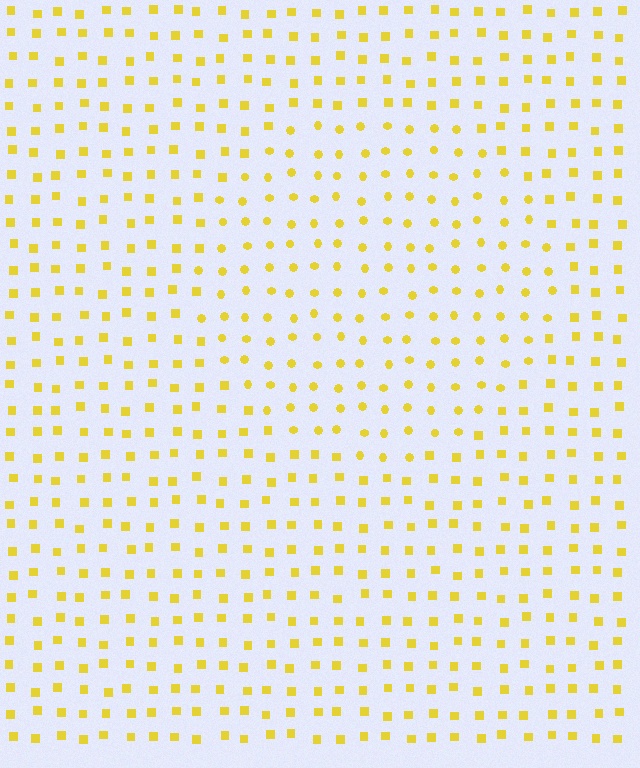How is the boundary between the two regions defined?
The boundary is defined by a change in element shape: circles inside vs. squares outside. All elements share the same color and spacing.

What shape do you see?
I see a circle.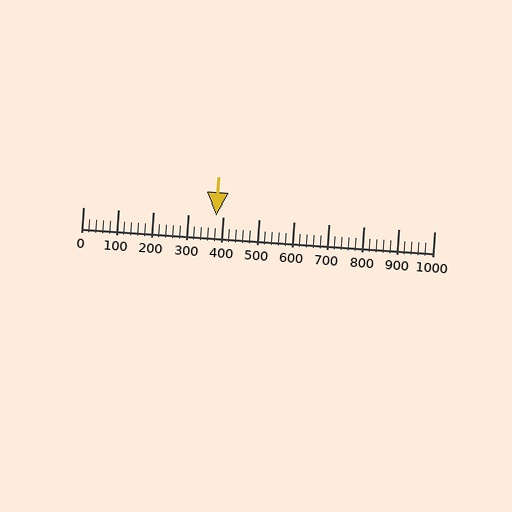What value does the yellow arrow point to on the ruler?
The yellow arrow points to approximately 380.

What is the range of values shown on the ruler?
The ruler shows values from 0 to 1000.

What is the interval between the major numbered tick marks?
The major tick marks are spaced 100 units apart.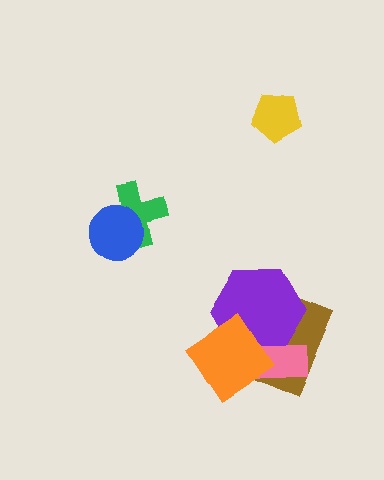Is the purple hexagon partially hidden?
Yes, it is partially covered by another shape.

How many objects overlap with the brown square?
3 objects overlap with the brown square.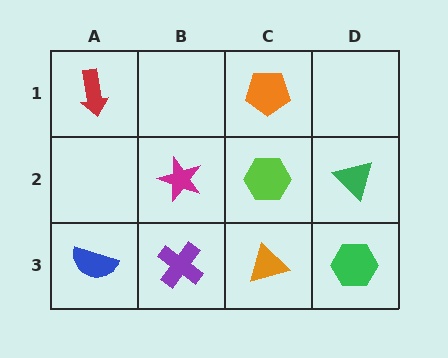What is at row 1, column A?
A red arrow.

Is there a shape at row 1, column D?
No, that cell is empty.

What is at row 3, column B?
A purple cross.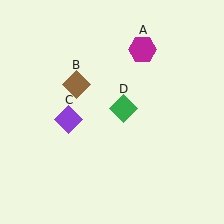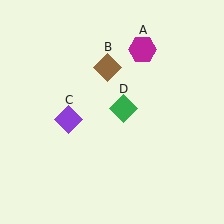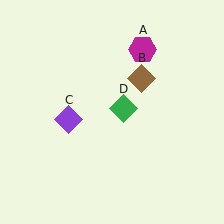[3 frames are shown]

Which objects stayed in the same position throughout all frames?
Magenta hexagon (object A) and purple diamond (object C) and green diamond (object D) remained stationary.